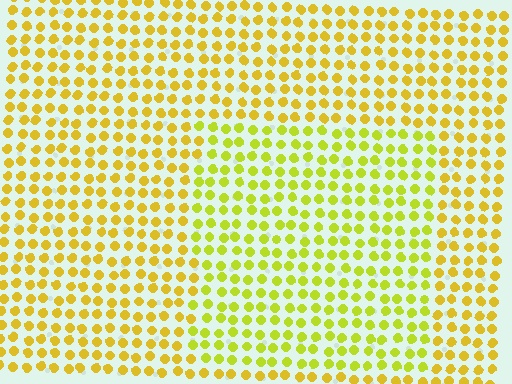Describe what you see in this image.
The image is filled with small yellow elements in a uniform arrangement. A rectangle-shaped region is visible where the elements are tinted to a slightly different hue, forming a subtle color boundary.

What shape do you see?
I see a rectangle.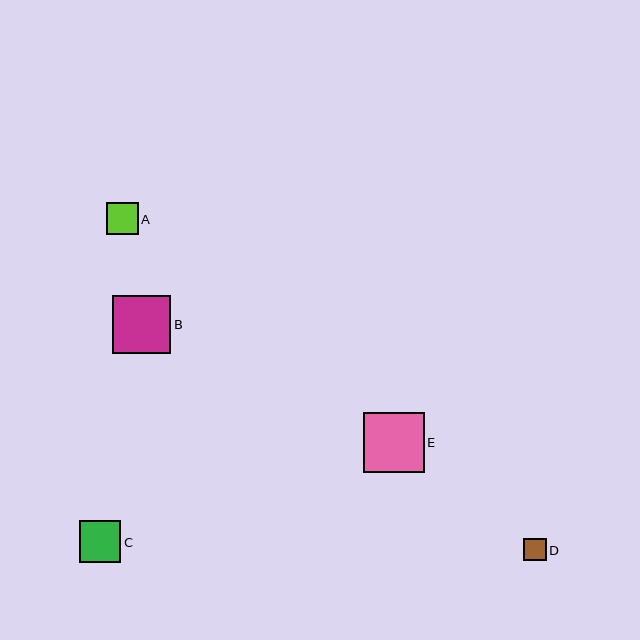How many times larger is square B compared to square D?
Square B is approximately 2.5 times the size of square D.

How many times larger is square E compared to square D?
Square E is approximately 2.6 times the size of square D.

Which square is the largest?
Square E is the largest with a size of approximately 60 pixels.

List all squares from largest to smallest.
From largest to smallest: E, B, C, A, D.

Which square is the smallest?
Square D is the smallest with a size of approximately 23 pixels.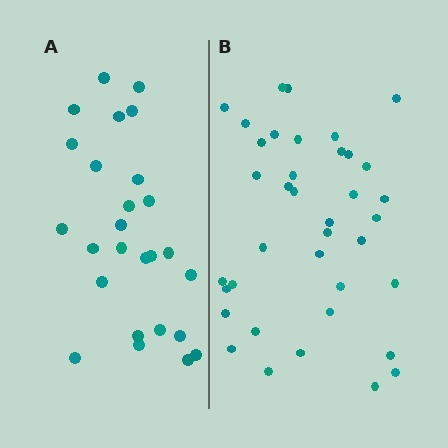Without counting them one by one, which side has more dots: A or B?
Region B (the right region) has more dots.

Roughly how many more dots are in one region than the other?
Region B has roughly 12 or so more dots than region A.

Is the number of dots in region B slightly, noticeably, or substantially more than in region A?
Region B has substantially more. The ratio is roughly 1.5 to 1.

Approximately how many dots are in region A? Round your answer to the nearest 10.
About 30 dots. (The exact count is 26, which rounds to 30.)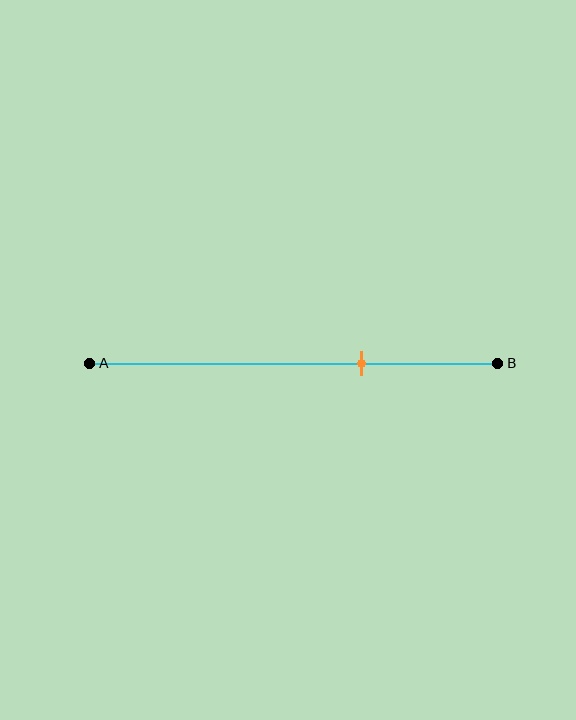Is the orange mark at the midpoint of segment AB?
No, the mark is at about 65% from A, not at the 50% midpoint.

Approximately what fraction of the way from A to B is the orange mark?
The orange mark is approximately 65% of the way from A to B.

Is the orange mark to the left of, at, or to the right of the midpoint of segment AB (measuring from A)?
The orange mark is to the right of the midpoint of segment AB.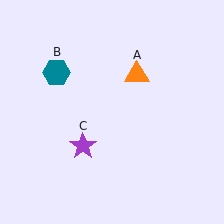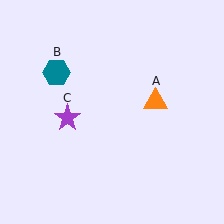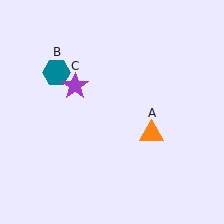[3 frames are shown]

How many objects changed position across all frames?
2 objects changed position: orange triangle (object A), purple star (object C).